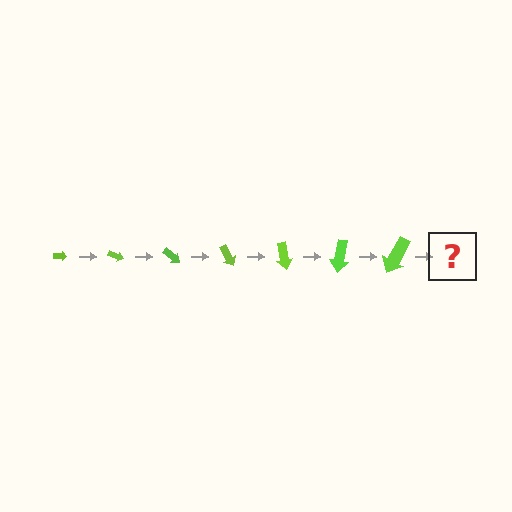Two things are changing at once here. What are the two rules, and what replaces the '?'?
The two rules are that the arrow grows larger each step and it rotates 20 degrees each step. The '?' should be an arrow, larger than the previous one and rotated 140 degrees from the start.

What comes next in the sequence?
The next element should be an arrow, larger than the previous one and rotated 140 degrees from the start.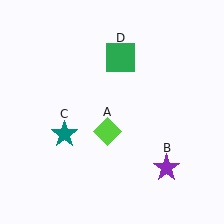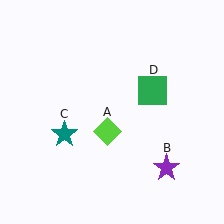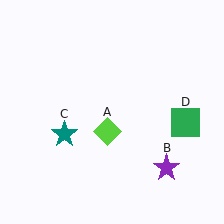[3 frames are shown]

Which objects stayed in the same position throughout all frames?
Lime diamond (object A) and purple star (object B) and teal star (object C) remained stationary.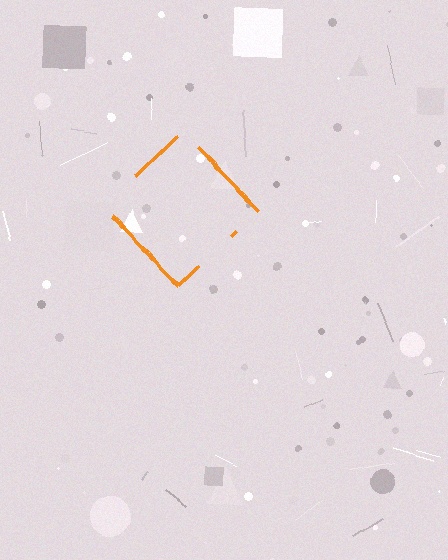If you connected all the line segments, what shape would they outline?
They would outline a diamond.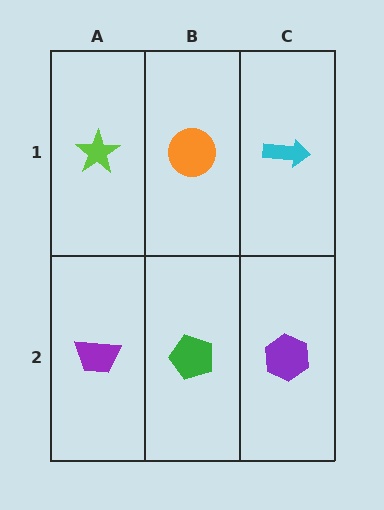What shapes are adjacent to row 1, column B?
A green pentagon (row 2, column B), a lime star (row 1, column A), a cyan arrow (row 1, column C).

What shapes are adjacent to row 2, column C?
A cyan arrow (row 1, column C), a green pentagon (row 2, column B).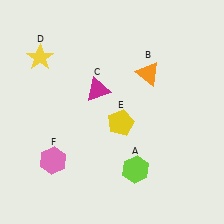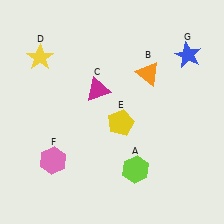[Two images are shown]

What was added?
A blue star (G) was added in Image 2.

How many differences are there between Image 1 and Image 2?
There is 1 difference between the two images.